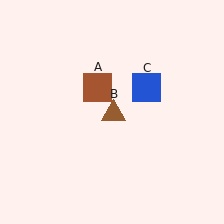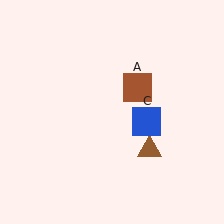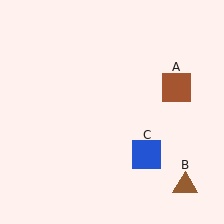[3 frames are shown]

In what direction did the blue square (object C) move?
The blue square (object C) moved down.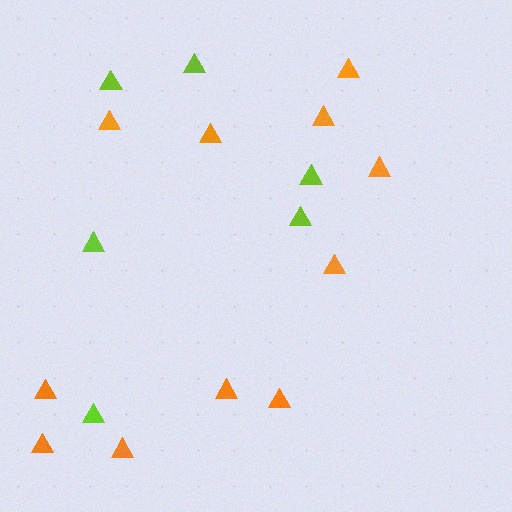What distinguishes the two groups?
There are 2 groups: one group of lime triangles (6) and one group of orange triangles (11).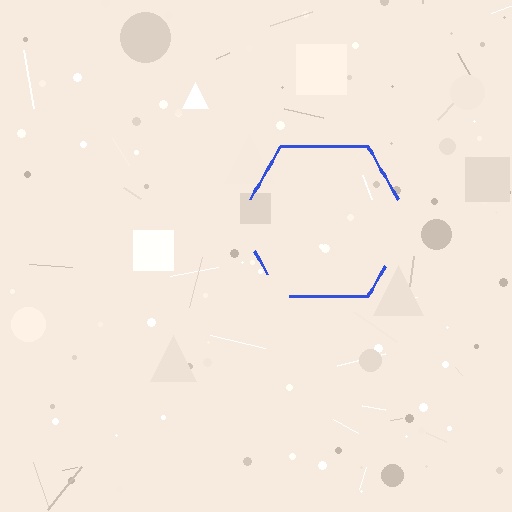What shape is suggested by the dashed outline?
The dashed outline suggests a hexagon.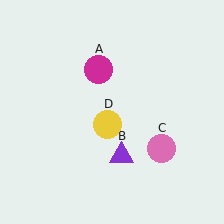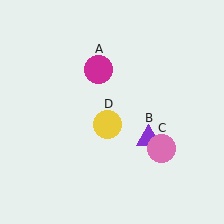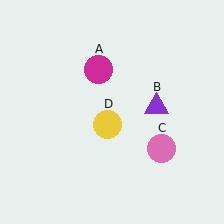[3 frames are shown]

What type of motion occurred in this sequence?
The purple triangle (object B) rotated counterclockwise around the center of the scene.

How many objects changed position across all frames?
1 object changed position: purple triangle (object B).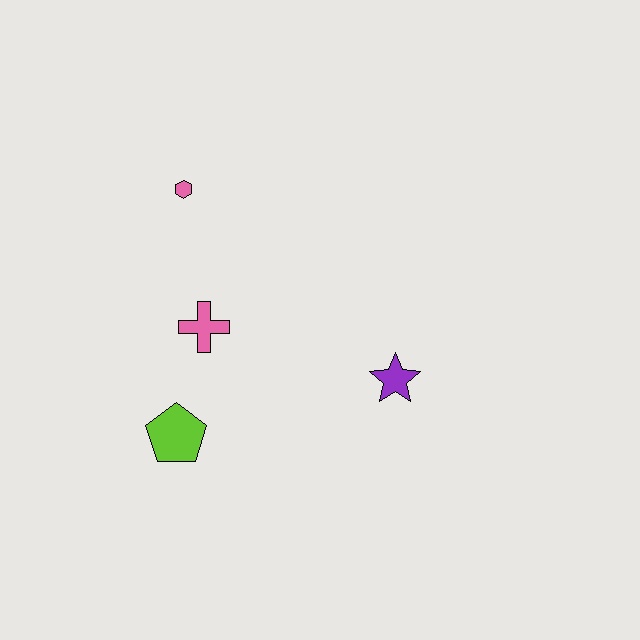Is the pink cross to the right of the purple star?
No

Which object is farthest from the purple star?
The pink hexagon is farthest from the purple star.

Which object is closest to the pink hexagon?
The pink cross is closest to the pink hexagon.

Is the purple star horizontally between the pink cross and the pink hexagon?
No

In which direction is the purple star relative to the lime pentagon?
The purple star is to the right of the lime pentagon.